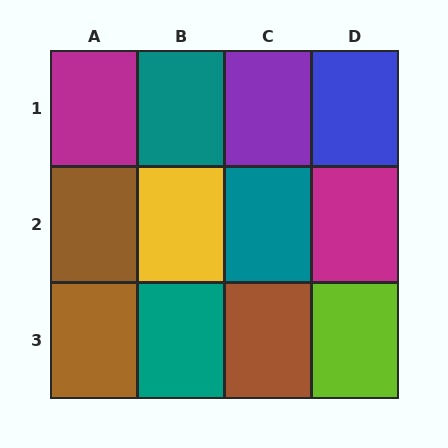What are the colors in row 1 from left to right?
Magenta, teal, purple, blue.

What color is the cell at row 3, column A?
Brown.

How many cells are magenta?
2 cells are magenta.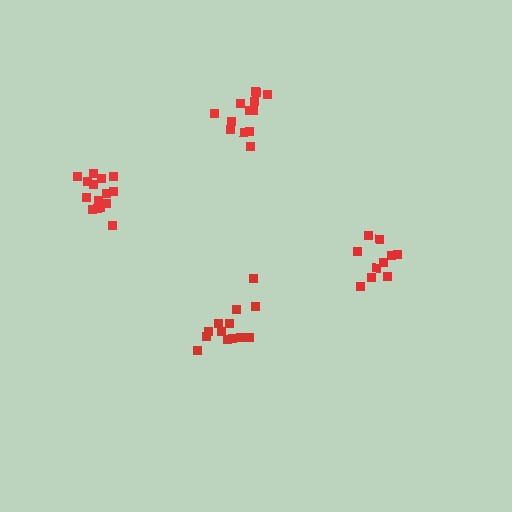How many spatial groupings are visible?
There are 4 spatial groupings.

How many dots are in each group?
Group 1: 13 dots, Group 2: 15 dots, Group 3: 10 dots, Group 4: 13 dots (51 total).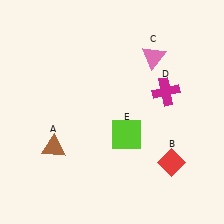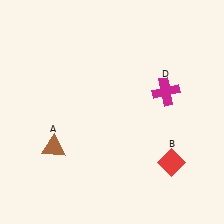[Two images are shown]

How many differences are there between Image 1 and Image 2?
There are 2 differences between the two images.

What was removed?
The lime square (E), the pink triangle (C) were removed in Image 2.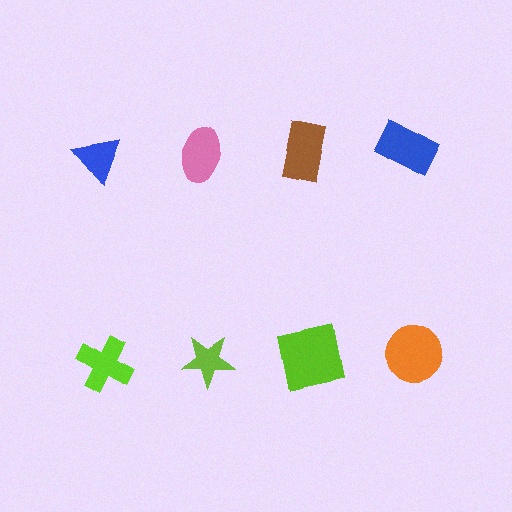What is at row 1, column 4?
A blue rectangle.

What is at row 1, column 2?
A pink ellipse.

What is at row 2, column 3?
A lime square.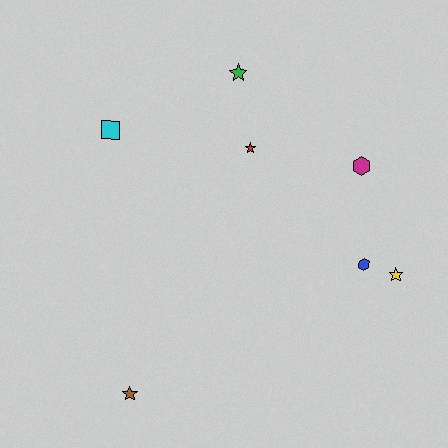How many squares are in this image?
There is 1 square.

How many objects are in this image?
There are 7 objects.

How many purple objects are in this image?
There are no purple objects.